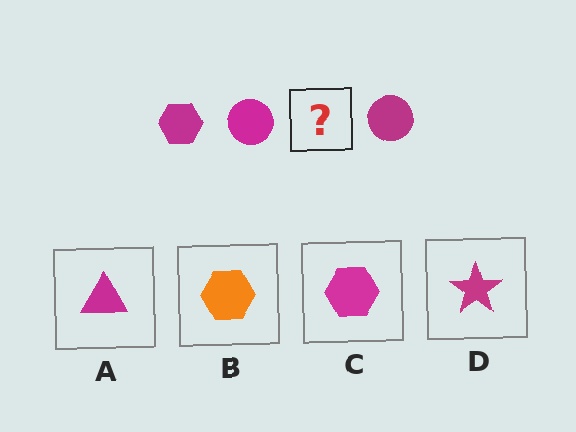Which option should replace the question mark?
Option C.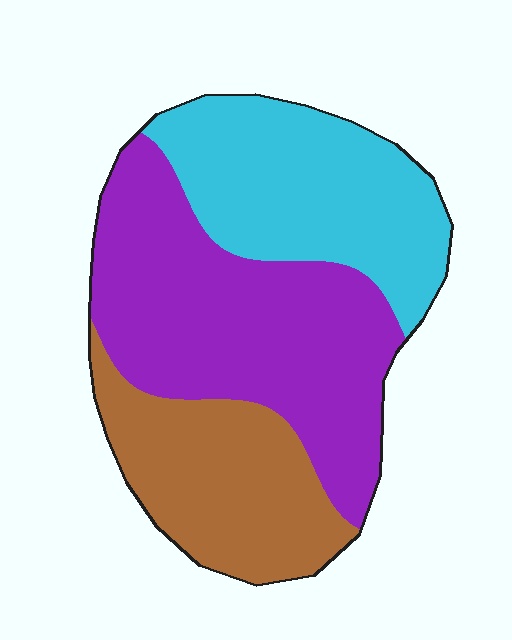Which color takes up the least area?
Brown, at roughly 25%.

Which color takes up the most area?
Purple, at roughly 45%.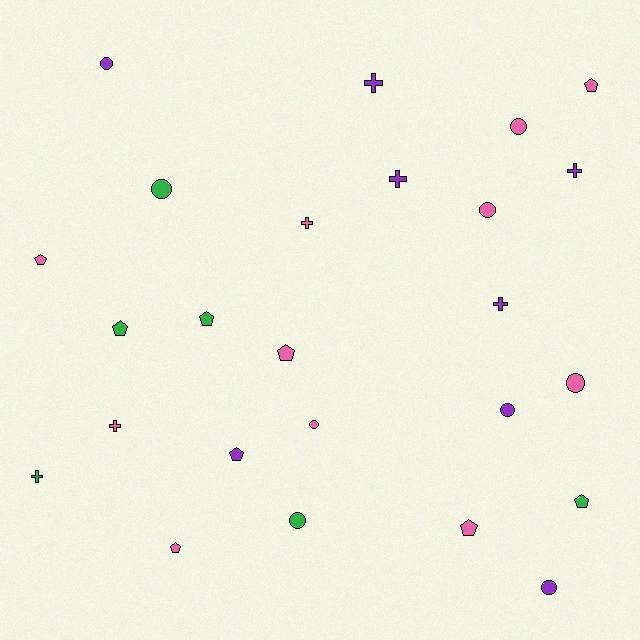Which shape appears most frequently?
Circle, with 9 objects.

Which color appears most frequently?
Pink, with 11 objects.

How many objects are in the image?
There are 25 objects.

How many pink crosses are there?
There are 2 pink crosses.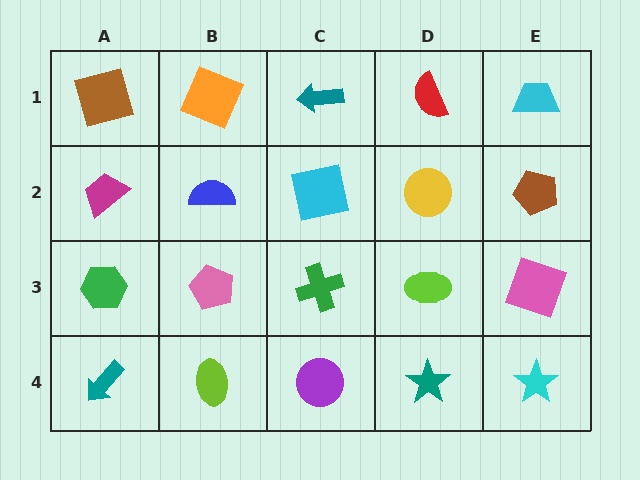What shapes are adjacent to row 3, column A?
A magenta trapezoid (row 2, column A), a teal arrow (row 4, column A), a pink pentagon (row 3, column B).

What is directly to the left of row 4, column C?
A lime ellipse.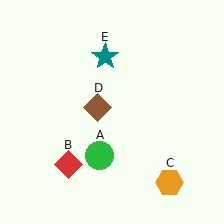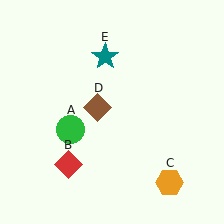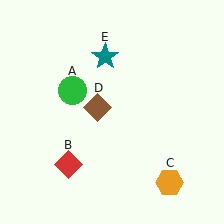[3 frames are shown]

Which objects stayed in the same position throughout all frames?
Red diamond (object B) and orange hexagon (object C) and brown diamond (object D) and teal star (object E) remained stationary.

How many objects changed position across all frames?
1 object changed position: green circle (object A).